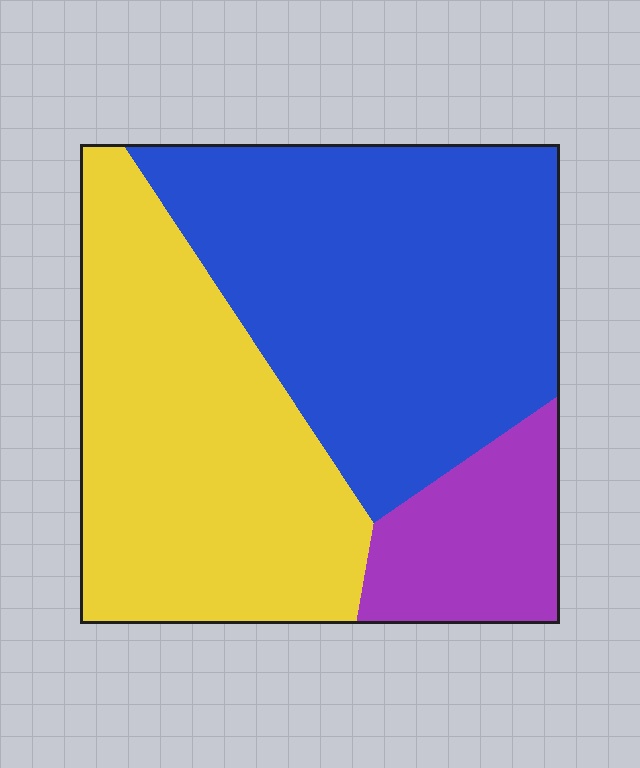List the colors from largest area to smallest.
From largest to smallest: blue, yellow, purple.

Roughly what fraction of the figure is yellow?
Yellow covers about 40% of the figure.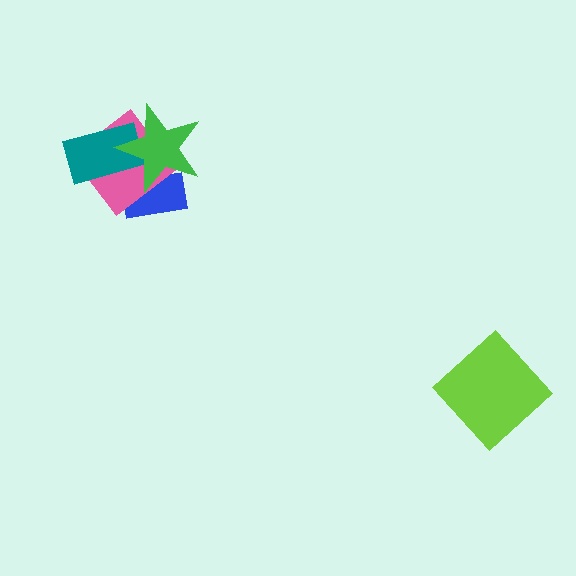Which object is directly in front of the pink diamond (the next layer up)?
The teal rectangle is directly in front of the pink diamond.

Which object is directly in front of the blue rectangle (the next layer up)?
The pink diamond is directly in front of the blue rectangle.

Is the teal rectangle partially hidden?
Yes, it is partially covered by another shape.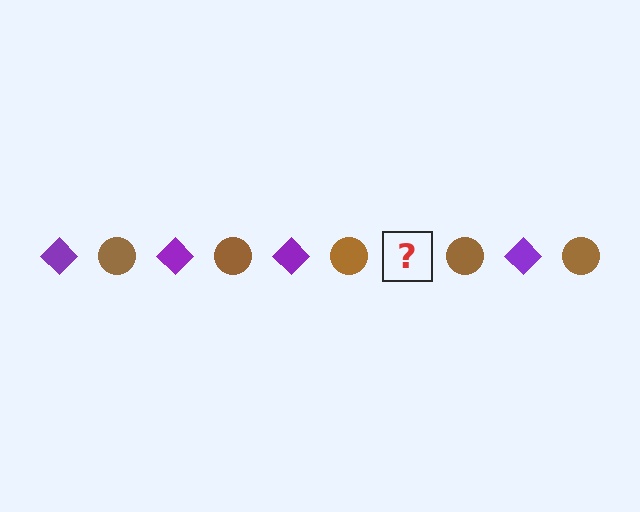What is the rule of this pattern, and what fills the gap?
The rule is that the pattern alternates between purple diamond and brown circle. The gap should be filled with a purple diamond.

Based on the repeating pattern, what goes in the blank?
The blank should be a purple diamond.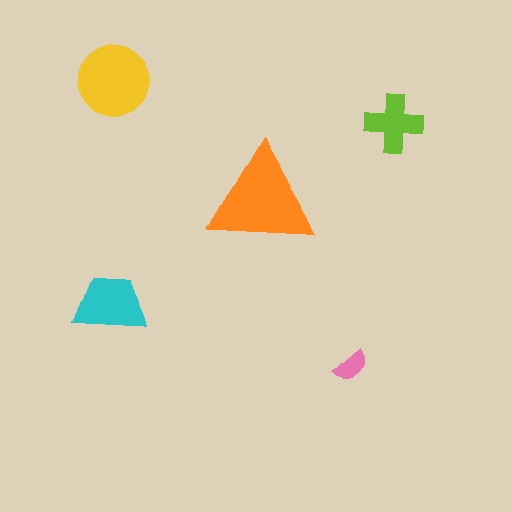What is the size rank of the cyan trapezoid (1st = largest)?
3rd.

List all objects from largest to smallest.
The orange triangle, the yellow circle, the cyan trapezoid, the lime cross, the pink semicircle.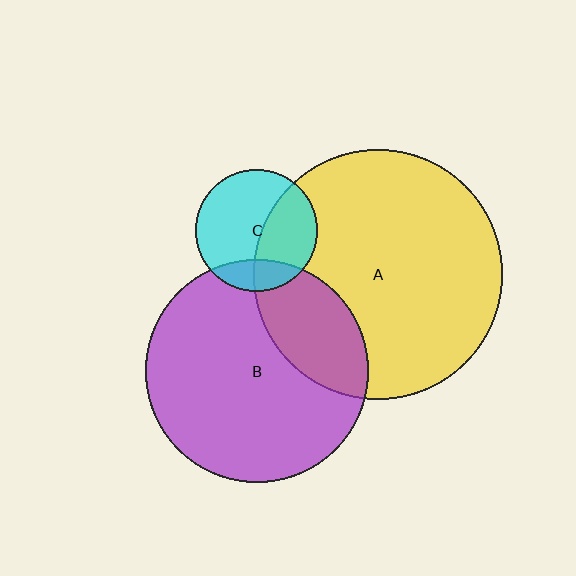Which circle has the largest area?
Circle A (yellow).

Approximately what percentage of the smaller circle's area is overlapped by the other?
Approximately 40%.